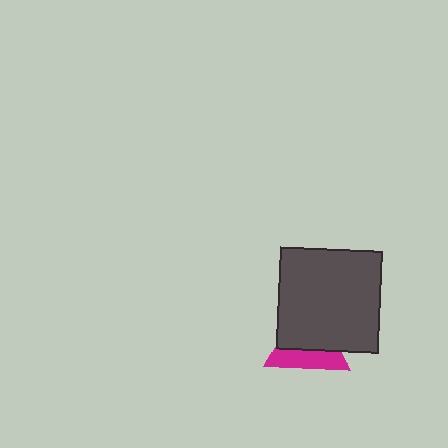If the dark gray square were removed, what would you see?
You would see the complete magenta triangle.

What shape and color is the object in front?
The object in front is a dark gray square.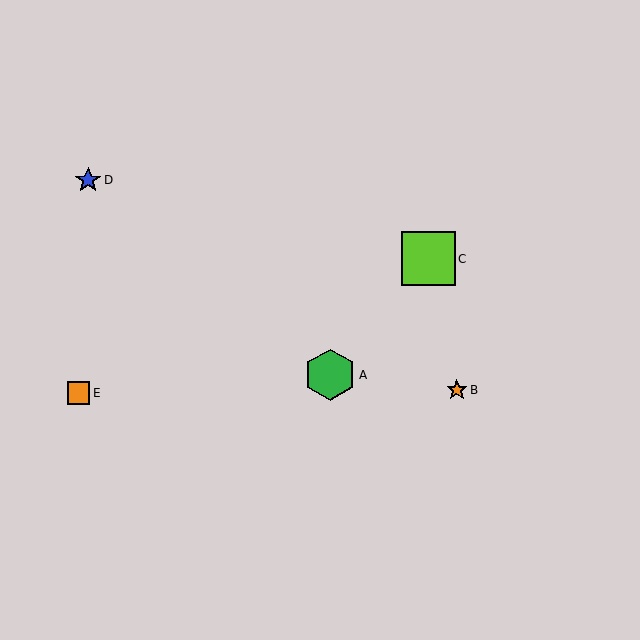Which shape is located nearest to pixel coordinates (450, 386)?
The orange star (labeled B) at (457, 390) is nearest to that location.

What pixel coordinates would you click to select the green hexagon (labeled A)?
Click at (330, 375) to select the green hexagon A.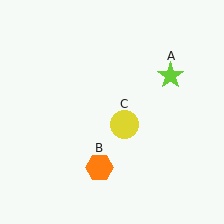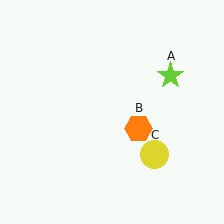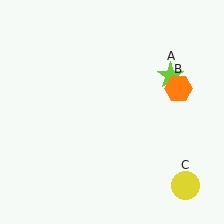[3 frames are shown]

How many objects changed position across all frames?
2 objects changed position: orange hexagon (object B), yellow circle (object C).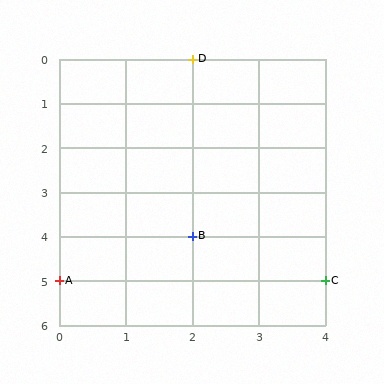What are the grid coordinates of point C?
Point C is at grid coordinates (4, 5).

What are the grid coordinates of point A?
Point A is at grid coordinates (0, 5).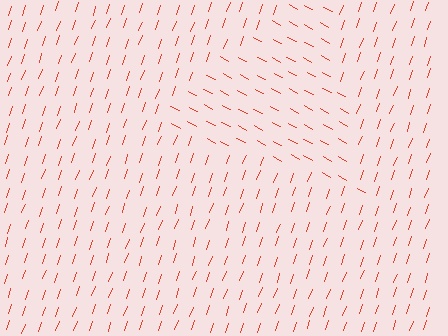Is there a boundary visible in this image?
Yes, there is a texture boundary formed by a change in line orientation.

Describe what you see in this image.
The image is filled with small red line segments. A triangle region in the image has lines oriented differently from the surrounding lines, creating a visible texture boundary.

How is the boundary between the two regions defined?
The boundary is defined purely by a change in line orientation (approximately 80 degrees difference). All lines are the same color and thickness.